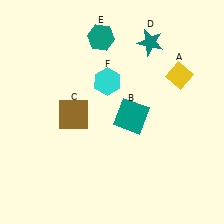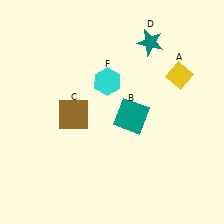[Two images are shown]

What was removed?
The teal hexagon (E) was removed in Image 2.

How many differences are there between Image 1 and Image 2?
There is 1 difference between the two images.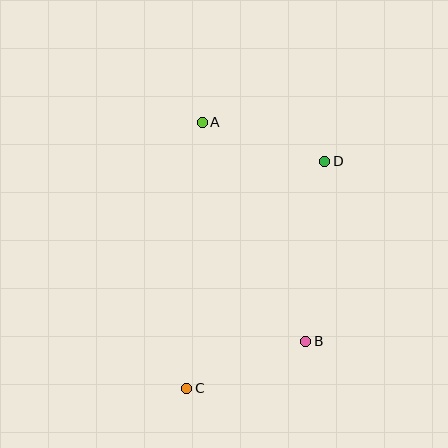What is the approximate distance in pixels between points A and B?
The distance between A and B is approximately 242 pixels.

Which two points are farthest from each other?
Points A and C are farthest from each other.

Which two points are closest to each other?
Points B and C are closest to each other.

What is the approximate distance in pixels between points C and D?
The distance between C and D is approximately 266 pixels.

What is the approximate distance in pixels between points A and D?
The distance between A and D is approximately 129 pixels.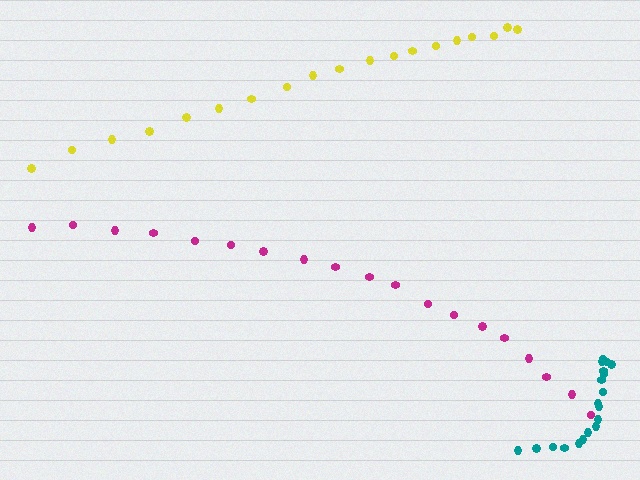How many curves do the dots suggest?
There are 3 distinct paths.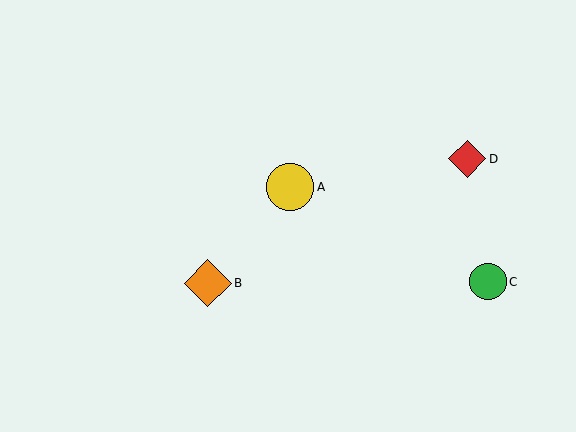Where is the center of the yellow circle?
The center of the yellow circle is at (290, 187).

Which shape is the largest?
The yellow circle (labeled A) is the largest.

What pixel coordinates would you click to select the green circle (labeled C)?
Click at (488, 282) to select the green circle C.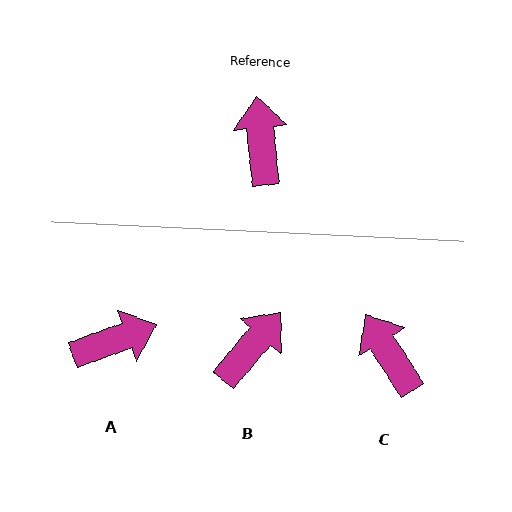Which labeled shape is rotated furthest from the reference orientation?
A, about 76 degrees away.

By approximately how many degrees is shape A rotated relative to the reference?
Approximately 76 degrees clockwise.